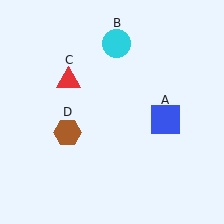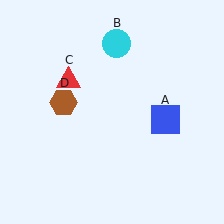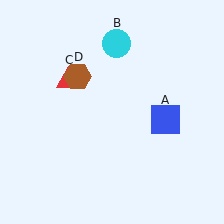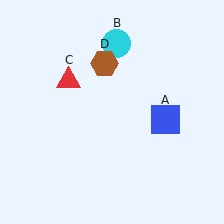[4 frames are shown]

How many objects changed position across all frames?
1 object changed position: brown hexagon (object D).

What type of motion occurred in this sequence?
The brown hexagon (object D) rotated clockwise around the center of the scene.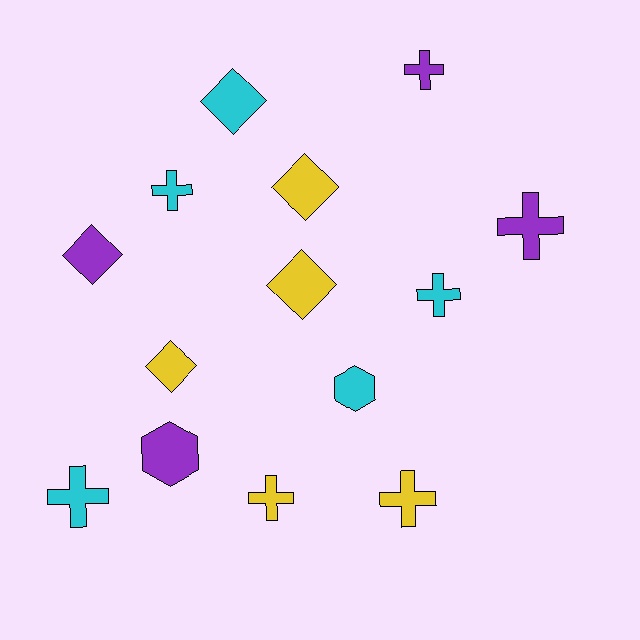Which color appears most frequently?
Yellow, with 5 objects.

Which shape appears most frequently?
Cross, with 7 objects.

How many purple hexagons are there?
There is 1 purple hexagon.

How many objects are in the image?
There are 14 objects.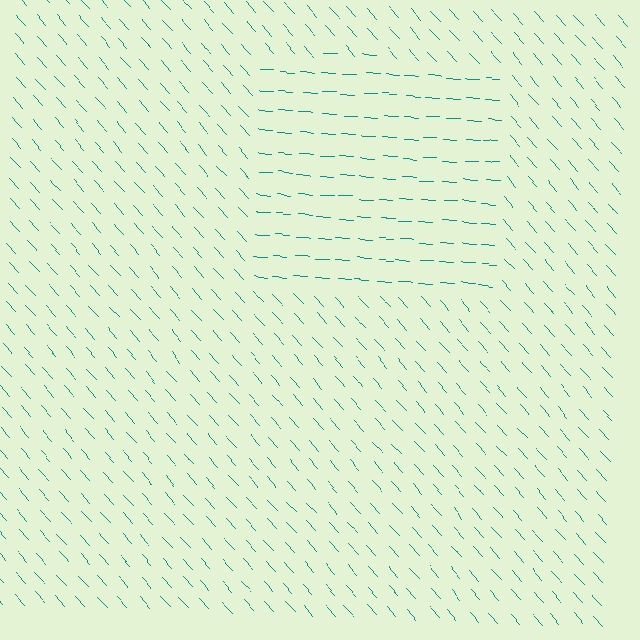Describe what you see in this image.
The image is filled with small teal line segments. A rectangle region in the image has lines oriented differently from the surrounding lines, creating a visible texture boundary.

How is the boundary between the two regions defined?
The boundary is defined purely by a change in line orientation (approximately 45 degrees difference). All lines are the same color and thickness.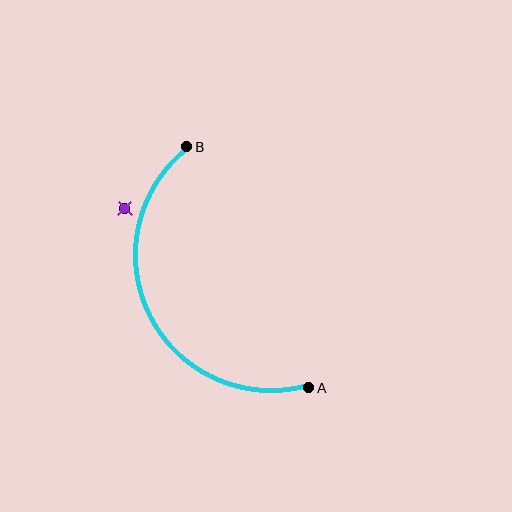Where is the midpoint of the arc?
The arc midpoint is the point on the curve farthest from the straight line joining A and B. It sits to the left of that line.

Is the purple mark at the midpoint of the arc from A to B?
No — the purple mark does not lie on the arc at all. It sits slightly outside the curve.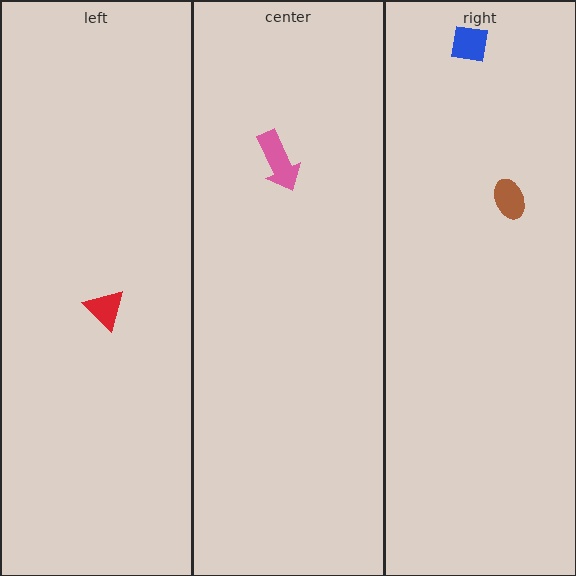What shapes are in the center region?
The pink arrow.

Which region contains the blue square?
The right region.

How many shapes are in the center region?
1.